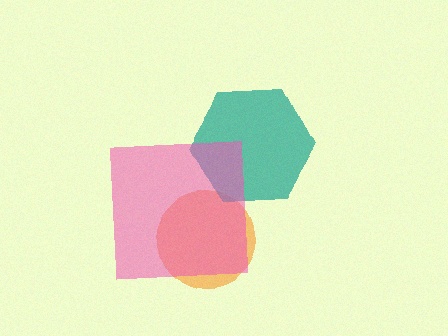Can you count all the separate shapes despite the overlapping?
Yes, there are 3 separate shapes.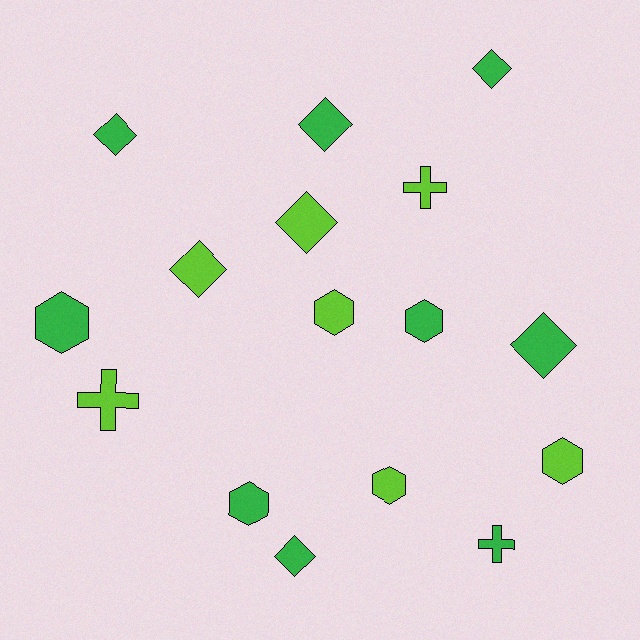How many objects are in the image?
There are 16 objects.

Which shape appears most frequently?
Diamond, with 7 objects.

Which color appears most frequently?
Green, with 9 objects.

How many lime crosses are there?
There are 2 lime crosses.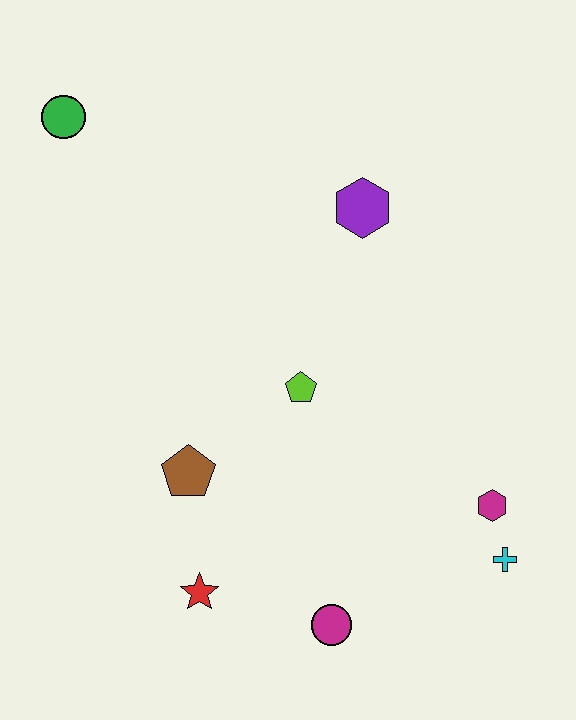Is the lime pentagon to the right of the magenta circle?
No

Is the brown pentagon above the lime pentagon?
No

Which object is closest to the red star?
The brown pentagon is closest to the red star.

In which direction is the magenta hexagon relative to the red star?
The magenta hexagon is to the right of the red star.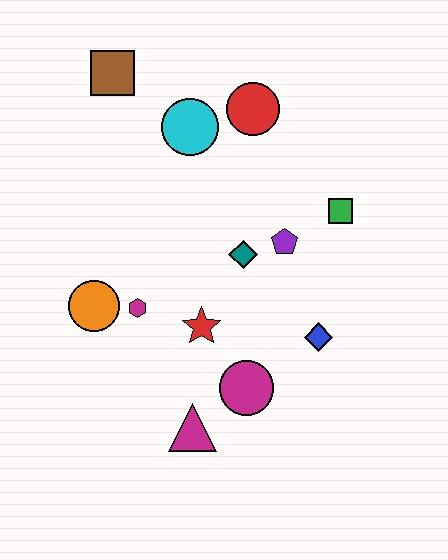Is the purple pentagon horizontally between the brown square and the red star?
No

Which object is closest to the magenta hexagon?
The orange circle is closest to the magenta hexagon.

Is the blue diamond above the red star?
No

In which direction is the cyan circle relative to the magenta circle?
The cyan circle is above the magenta circle.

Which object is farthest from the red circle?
The magenta triangle is farthest from the red circle.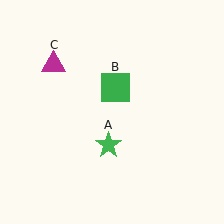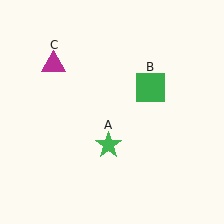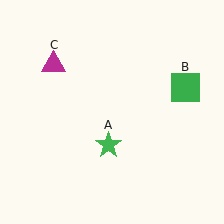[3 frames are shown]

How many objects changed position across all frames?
1 object changed position: green square (object B).